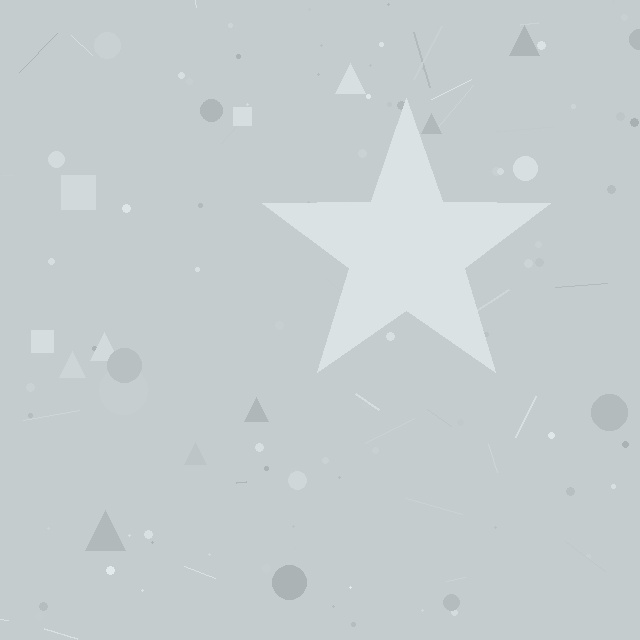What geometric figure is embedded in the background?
A star is embedded in the background.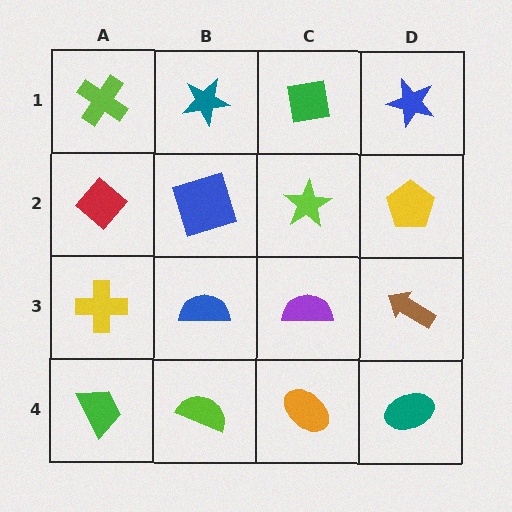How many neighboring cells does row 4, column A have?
2.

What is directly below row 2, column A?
A yellow cross.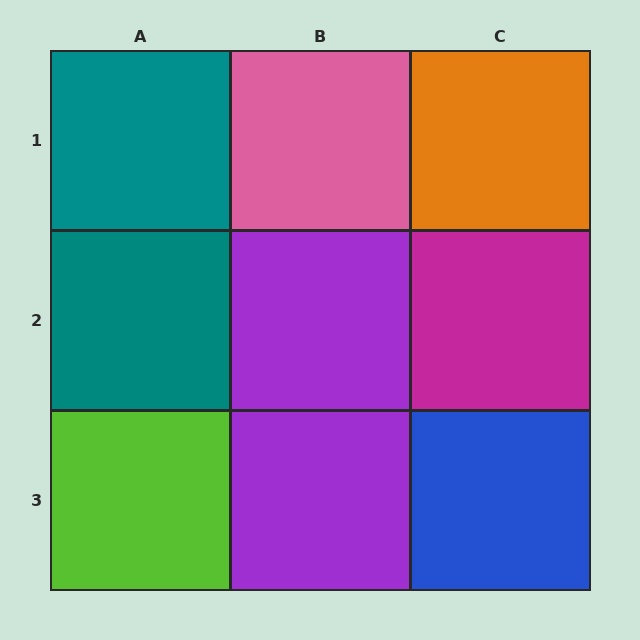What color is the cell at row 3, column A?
Lime.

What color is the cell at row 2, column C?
Magenta.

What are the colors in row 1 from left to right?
Teal, pink, orange.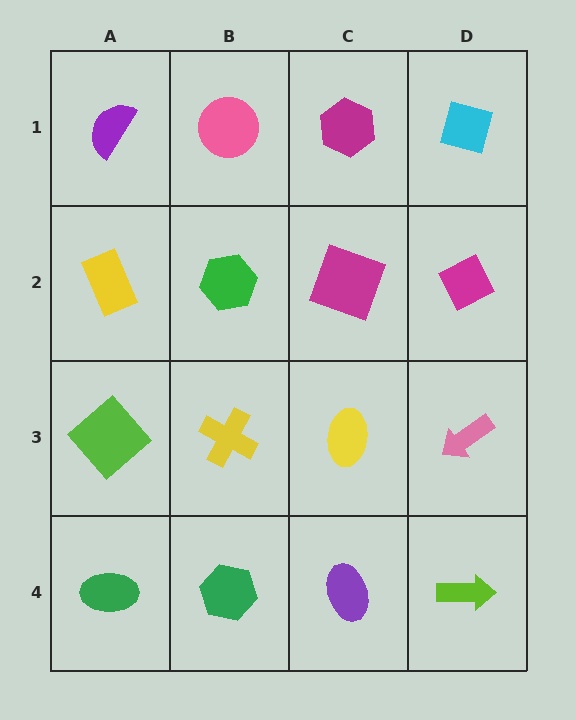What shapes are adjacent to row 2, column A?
A purple semicircle (row 1, column A), a lime diamond (row 3, column A), a green hexagon (row 2, column B).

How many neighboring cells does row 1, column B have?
3.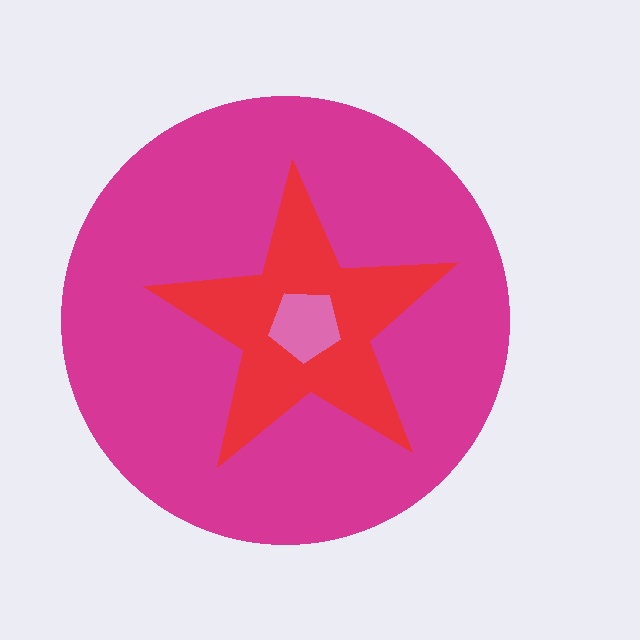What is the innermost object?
The pink pentagon.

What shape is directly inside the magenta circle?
The red star.